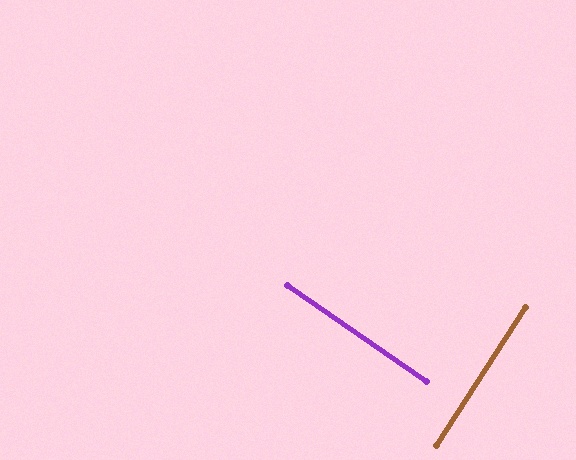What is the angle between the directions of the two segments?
Approximately 88 degrees.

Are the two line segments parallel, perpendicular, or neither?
Perpendicular — they meet at approximately 88°.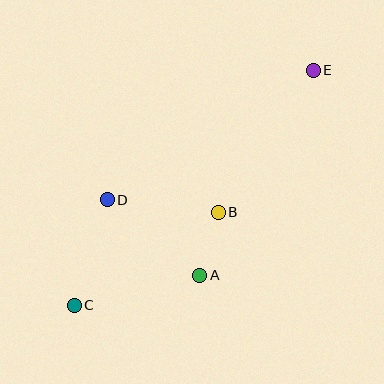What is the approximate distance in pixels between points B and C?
The distance between B and C is approximately 171 pixels.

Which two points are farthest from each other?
Points C and E are farthest from each other.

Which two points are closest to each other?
Points A and B are closest to each other.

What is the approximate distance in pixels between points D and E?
The distance between D and E is approximately 243 pixels.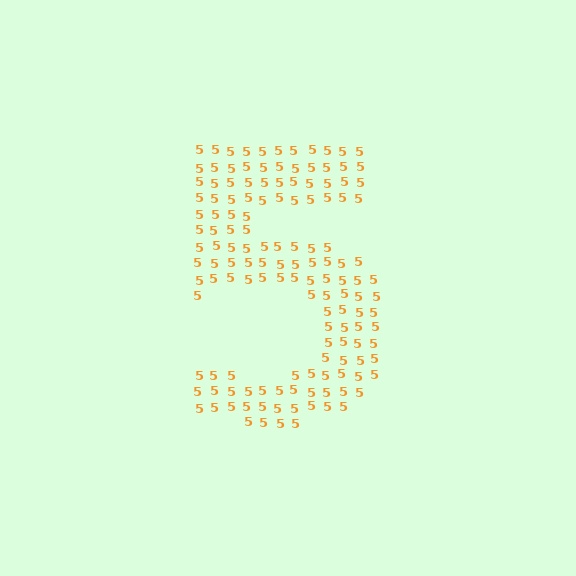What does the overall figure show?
The overall figure shows the digit 5.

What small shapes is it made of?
It is made of small digit 5's.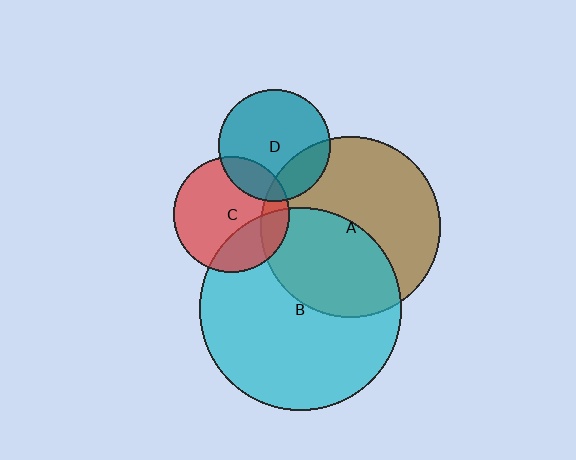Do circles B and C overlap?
Yes.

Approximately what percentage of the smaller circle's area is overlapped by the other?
Approximately 30%.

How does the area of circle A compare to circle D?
Approximately 2.6 times.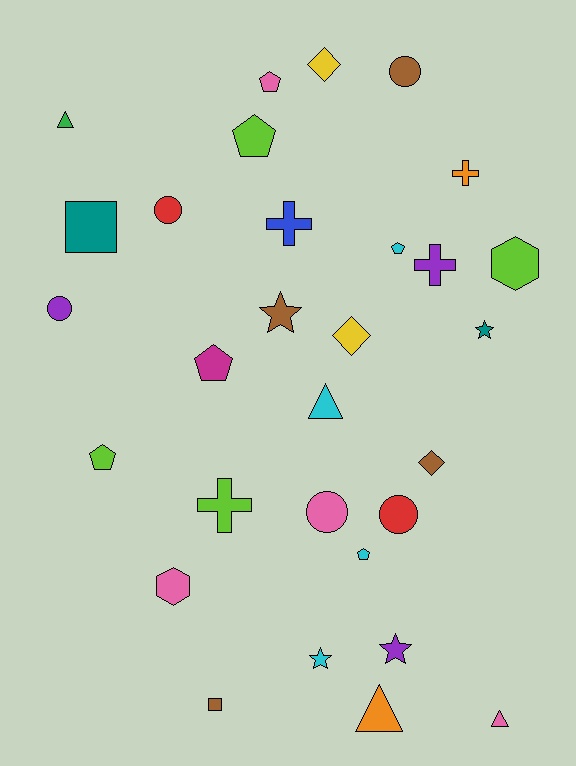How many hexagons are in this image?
There are 2 hexagons.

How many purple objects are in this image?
There are 3 purple objects.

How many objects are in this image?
There are 30 objects.